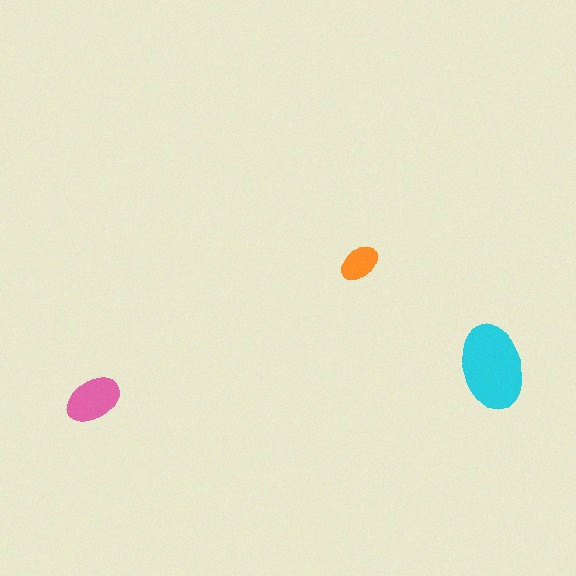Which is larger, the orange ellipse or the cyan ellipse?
The cyan one.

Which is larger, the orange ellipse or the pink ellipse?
The pink one.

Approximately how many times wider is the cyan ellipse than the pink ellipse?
About 1.5 times wider.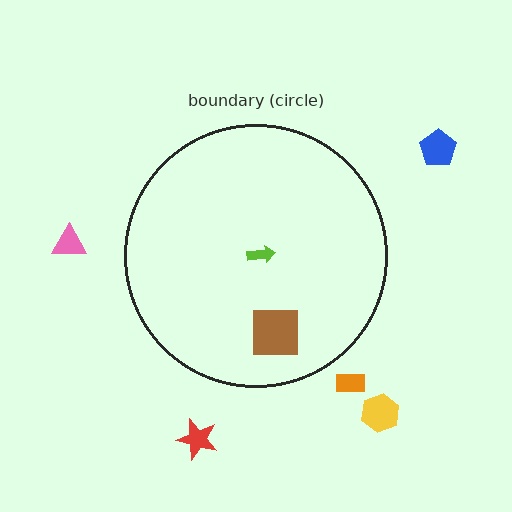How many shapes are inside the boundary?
2 inside, 5 outside.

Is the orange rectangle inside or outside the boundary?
Outside.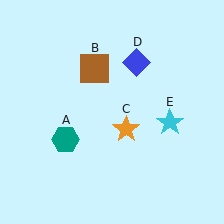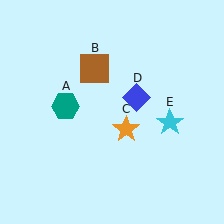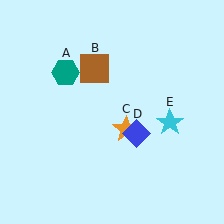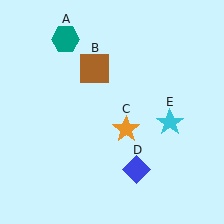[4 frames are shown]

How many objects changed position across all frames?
2 objects changed position: teal hexagon (object A), blue diamond (object D).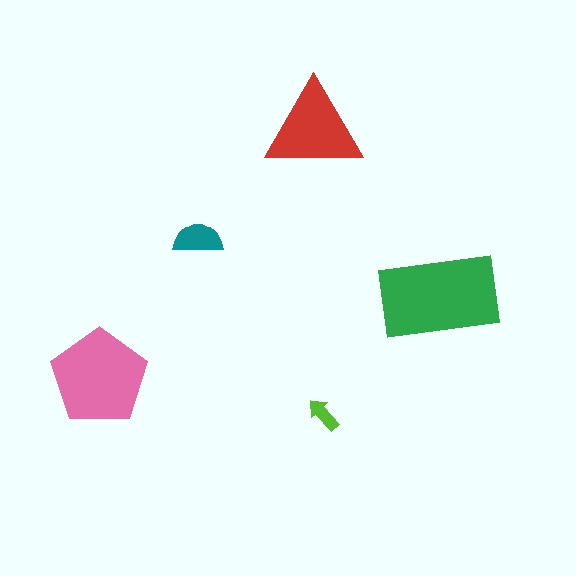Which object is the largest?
The green rectangle.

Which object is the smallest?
The lime arrow.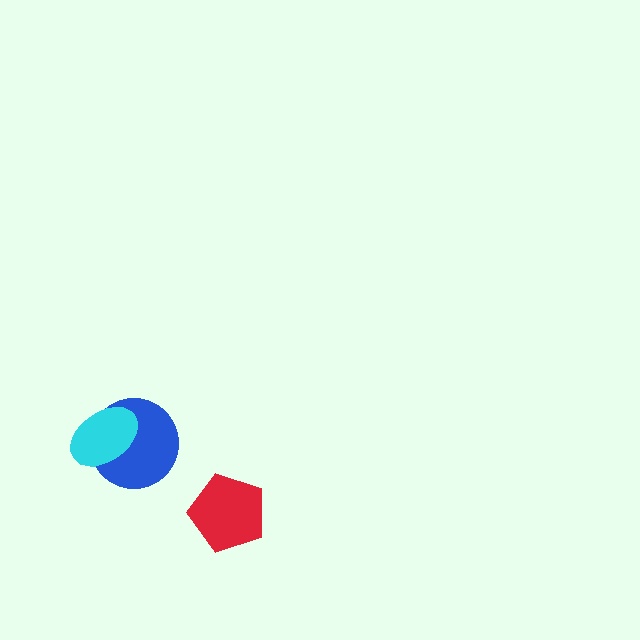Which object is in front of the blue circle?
The cyan ellipse is in front of the blue circle.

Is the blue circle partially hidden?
Yes, it is partially covered by another shape.